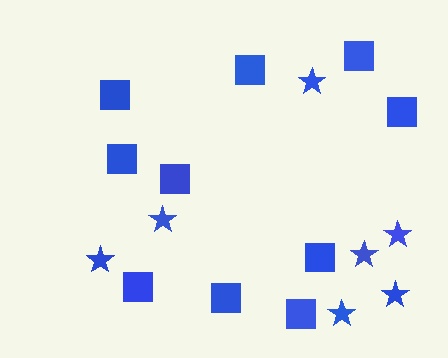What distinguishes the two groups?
There are 2 groups: one group of stars (7) and one group of squares (10).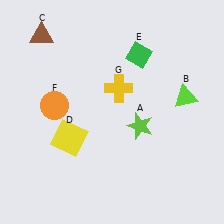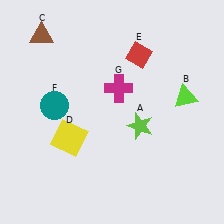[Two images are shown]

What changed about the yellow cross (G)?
In Image 1, G is yellow. In Image 2, it changed to magenta.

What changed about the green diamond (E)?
In Image 1, E is green. In Image 2, it changed to red.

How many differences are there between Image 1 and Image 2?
There are 3 differences between the two images.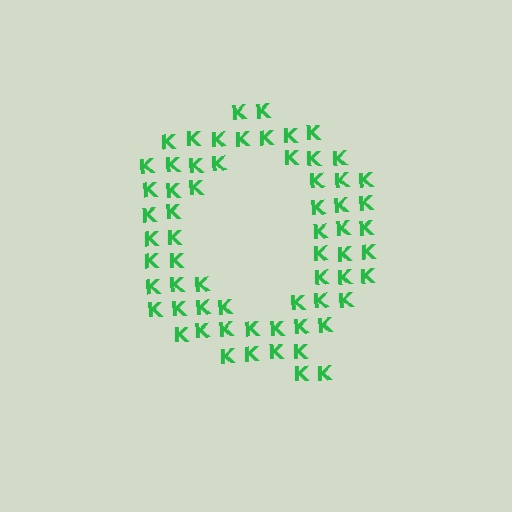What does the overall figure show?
The overall figure shows the letter Q.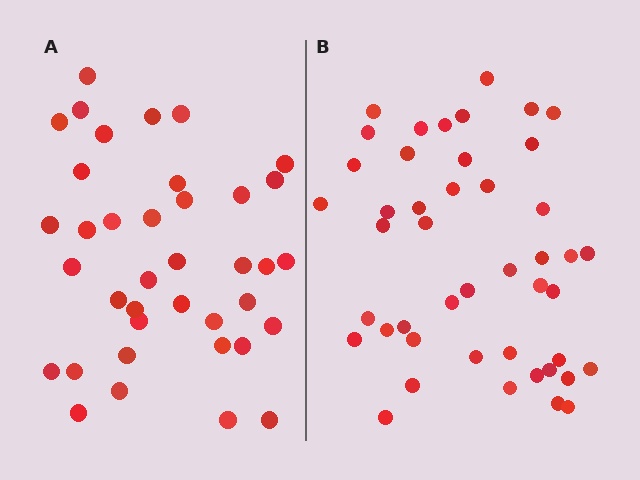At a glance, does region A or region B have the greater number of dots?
Region B (the right region) has more dots.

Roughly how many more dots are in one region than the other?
Region B has roughly 8 or so more dots than region A.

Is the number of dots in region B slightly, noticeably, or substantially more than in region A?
Region B has only slightly more — the two regions are fairly close. The ratio is roughly 1.2 to 1.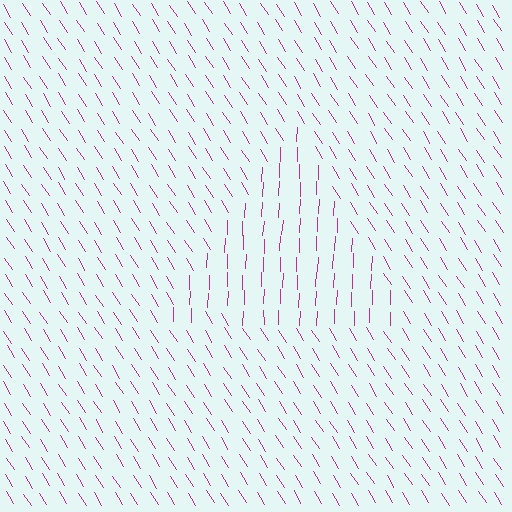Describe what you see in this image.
The image is filled with small magenta line segments. A triangle region in the image has lines oriented differently from the surrounding lines, creating a visible texture boundary.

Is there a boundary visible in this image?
Yes, there is a texture boundary formed by a change in line orientation.